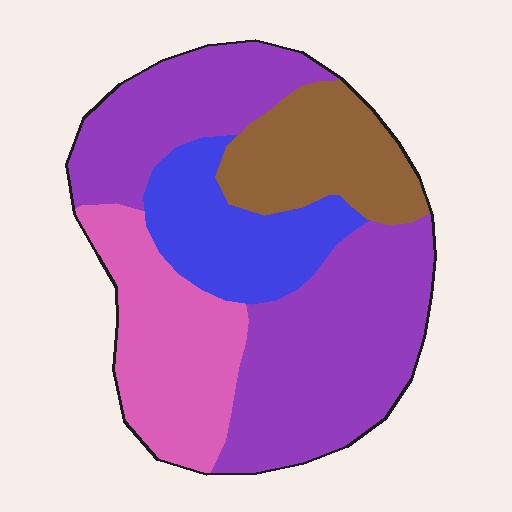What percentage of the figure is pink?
Pink covers 21% of the figure.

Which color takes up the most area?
Purple, at roughly 45%.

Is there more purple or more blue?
Purple.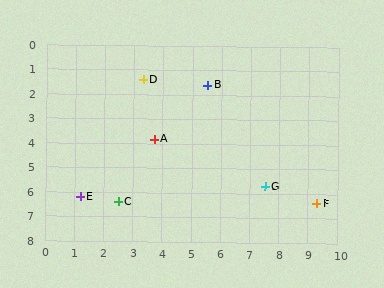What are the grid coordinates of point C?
Point C is at approximately (2.5, 6.4).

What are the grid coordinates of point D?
Point D is at approximately (3.3, 1.4).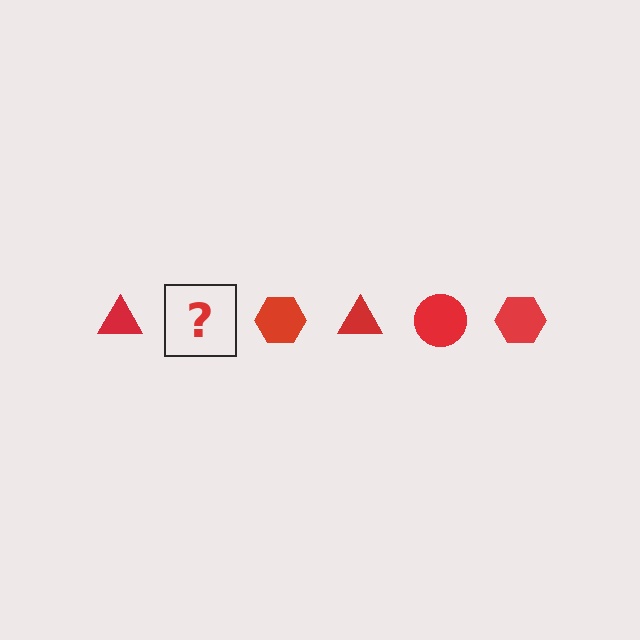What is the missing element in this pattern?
The missing element is a red circle.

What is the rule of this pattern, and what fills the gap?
The rule is that the pattern cycles through triangle, circle, hexagon shapes in red. The gap should be filled with a red circle.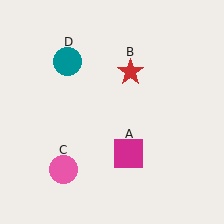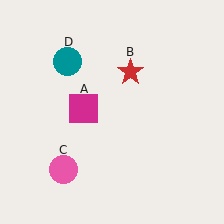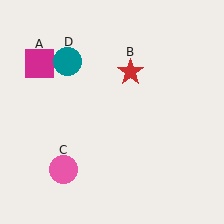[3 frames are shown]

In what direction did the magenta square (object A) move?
The magenta square (object A) moved up and to the left.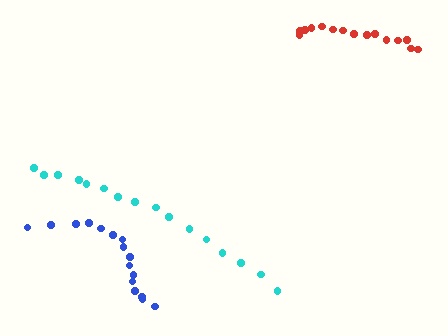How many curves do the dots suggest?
There are 3 distinct paths.